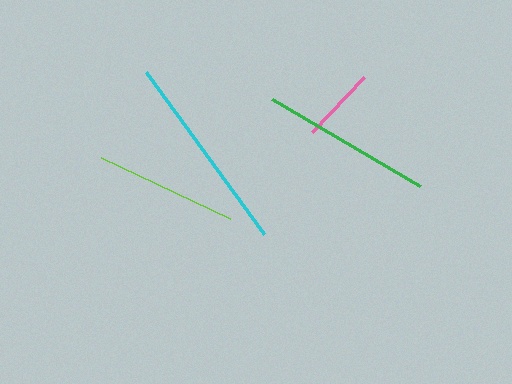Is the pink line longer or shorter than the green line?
The green line is longer than the pink line.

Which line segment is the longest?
The cyan line is the longest at approximately 201 pixels.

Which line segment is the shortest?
The pink line is the shortest at approximately 76 pixels.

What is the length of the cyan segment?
The cyan segment is approximately 201 pixels long.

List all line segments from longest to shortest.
From longest to shortest: cyan, green, lime, pink.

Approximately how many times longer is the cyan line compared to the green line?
The cyan line is approximately 1.2 times the length of the green line.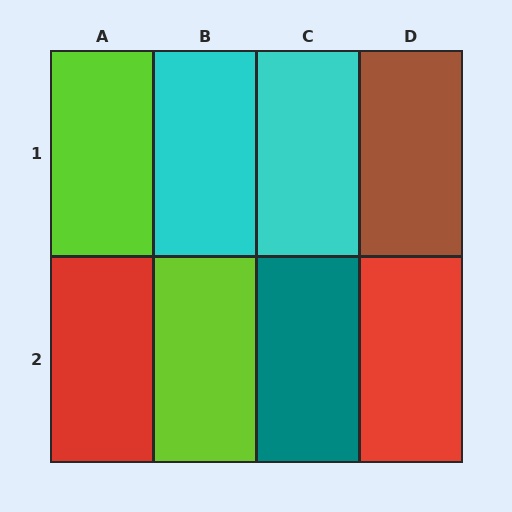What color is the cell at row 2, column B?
Lime.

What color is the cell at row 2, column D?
Red.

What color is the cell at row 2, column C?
Teal.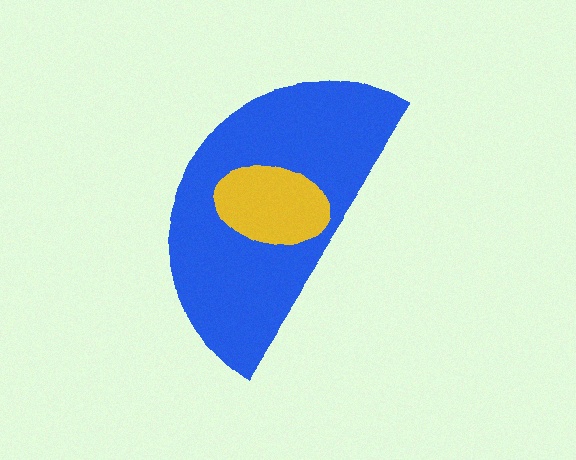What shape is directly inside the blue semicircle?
The yellow ellipse.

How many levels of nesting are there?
2.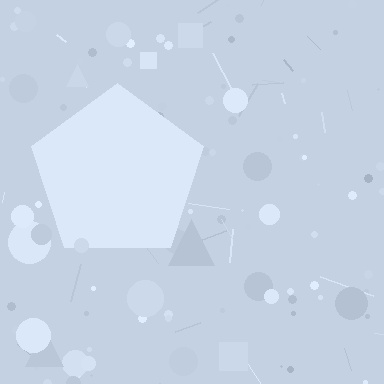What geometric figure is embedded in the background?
A pentagon is embedded in the background.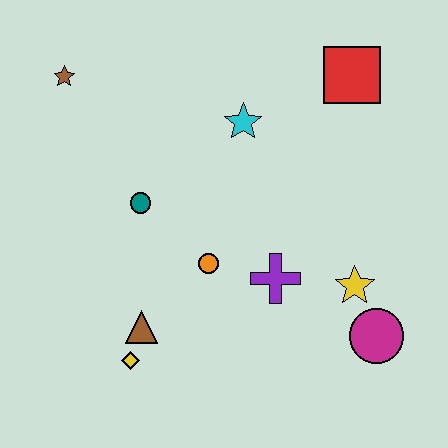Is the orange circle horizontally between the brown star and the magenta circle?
Yes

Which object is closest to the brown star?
The teal circle is closest to the brown star.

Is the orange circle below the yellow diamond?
No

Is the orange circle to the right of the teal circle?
Yes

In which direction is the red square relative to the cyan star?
The red square is to the right of the cyan star.